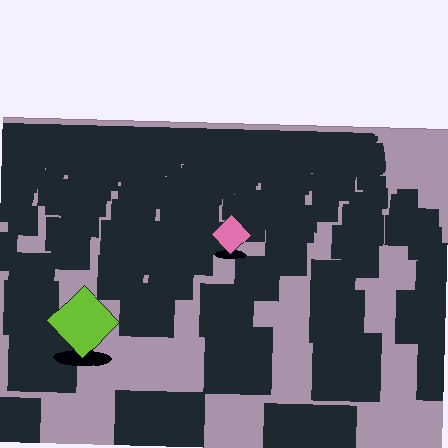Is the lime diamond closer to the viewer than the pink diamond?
Yes. The lime diamond is closer — you can tell from the texture gradient: the ground texture is coarser near it.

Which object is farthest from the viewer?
The pink diamond is farthest from the viewer. It appears smaller and the ground texture around it is denser.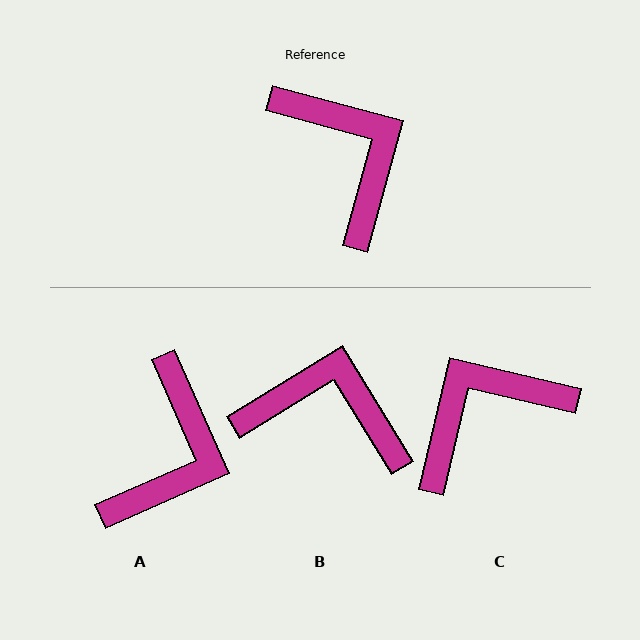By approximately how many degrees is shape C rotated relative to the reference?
Approximately 92 degrees counter-clockwise.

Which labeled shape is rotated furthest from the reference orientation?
C, about 92 degrees away.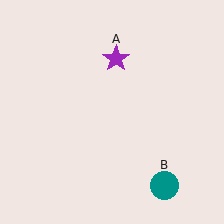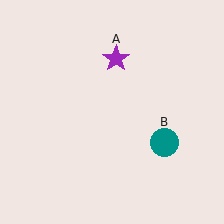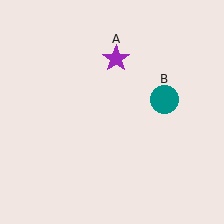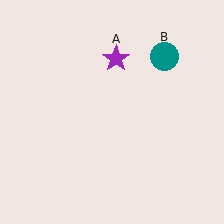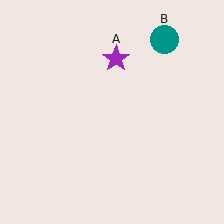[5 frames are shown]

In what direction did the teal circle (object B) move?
The teal circle (object B) moved up.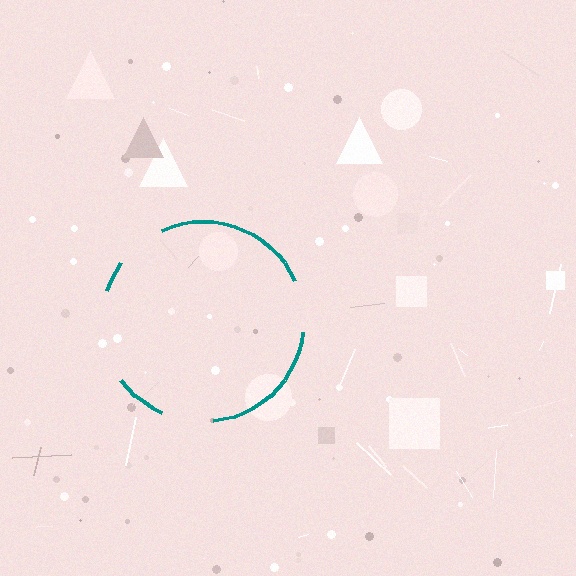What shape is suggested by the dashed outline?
The dashed outline suggests a circle.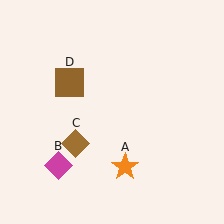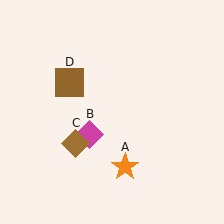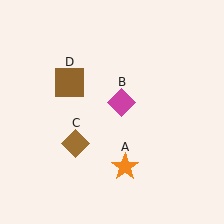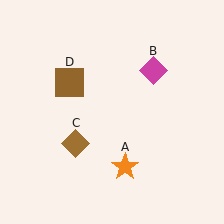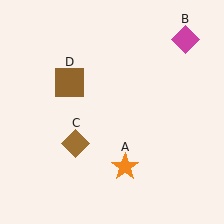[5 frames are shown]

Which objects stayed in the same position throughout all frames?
Orange star (object A) and brown diamond (object C) and brown square (object D) remained stationary.